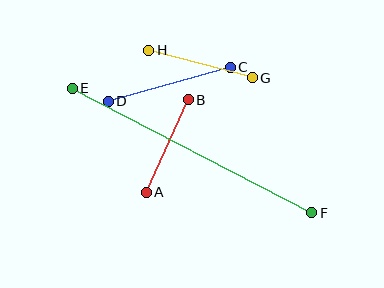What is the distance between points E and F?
The distance is approximately 270 pixels.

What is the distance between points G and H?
The distance is approximately 107 pixels.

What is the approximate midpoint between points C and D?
The midpoint is at approximately (169, 84) pixels.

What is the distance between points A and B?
The distance is approximately 101 pixels.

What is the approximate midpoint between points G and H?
The midpoint is at approximately (200, 64) pixels.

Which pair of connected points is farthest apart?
Points E and F are farthest apart.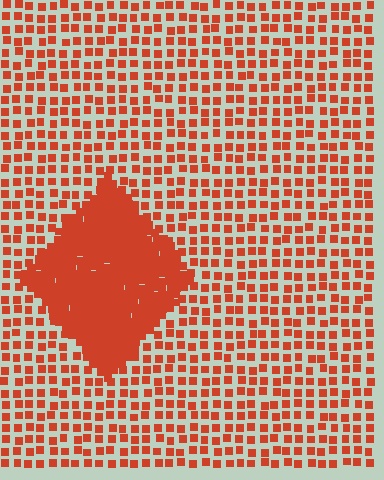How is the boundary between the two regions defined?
The boundary is defined by a change in element density (approximately 2.9x ratio). All elements are the same color, size, and shape.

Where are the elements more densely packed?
The elements are more densely packed inside the diamond boundary.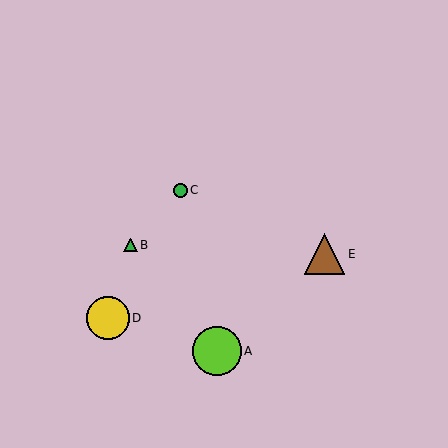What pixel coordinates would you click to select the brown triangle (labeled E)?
Click at (325, 254) to select the brown triangle E.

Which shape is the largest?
The lime circle (labeled A) is the largest.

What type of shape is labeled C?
Shape C is a green circle.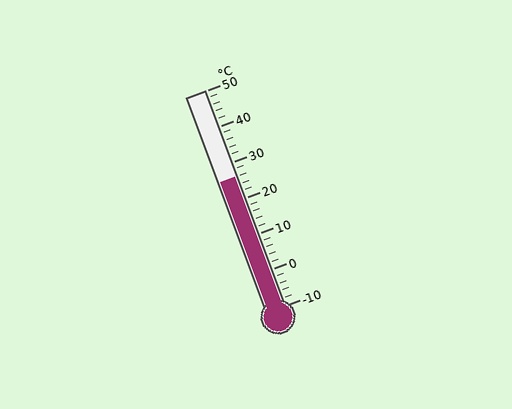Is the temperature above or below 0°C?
The temperature is above 0°C.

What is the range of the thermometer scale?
The thermometer scale ranges from -10°C to 50°C.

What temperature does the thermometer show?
The thermometer shows approximately 26°C.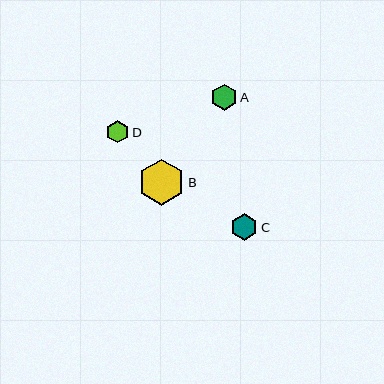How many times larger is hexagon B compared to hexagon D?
Hexagon B is approximately 2.1 times the size of hexagon D.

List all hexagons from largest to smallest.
From largest to smallest: B, C, A, D.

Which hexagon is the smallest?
Hexagon D is the smallest with a size of approximately 22 pixels.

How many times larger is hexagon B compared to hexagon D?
Hexagon B is approximately 2.1 times the size of hexagon D.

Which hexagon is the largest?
Hexagon B is the largest with a size of approximately 46 pixels.